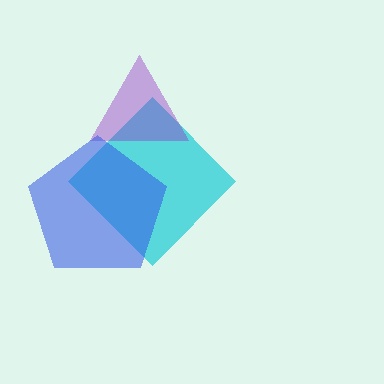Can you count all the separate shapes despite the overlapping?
Yes, there are 3 separate shapes.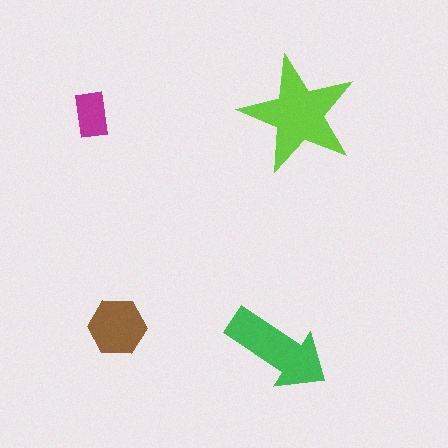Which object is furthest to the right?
The lime star is rightmost.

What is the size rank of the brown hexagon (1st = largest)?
3rd.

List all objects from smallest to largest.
The magenta rectangle, the brown hexagon, the green arrow, the lime star.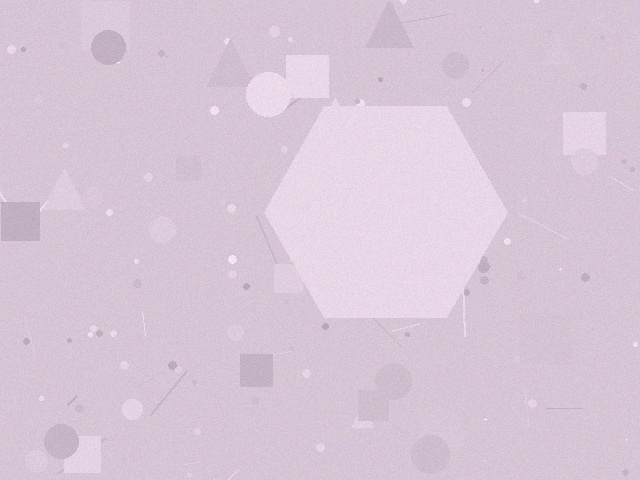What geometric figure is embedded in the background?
A hexagon is embedded in the background.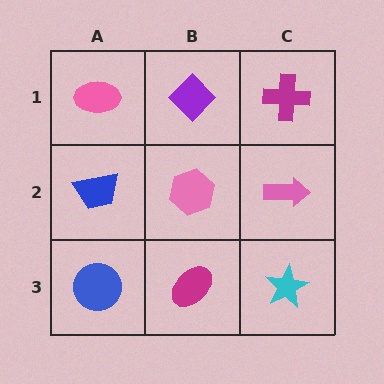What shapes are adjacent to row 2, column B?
A purple diamond (row 1, column B), a magenta ellipse (row 3, column B), a blue trapezoid (row 2, column A), a pink arrow (row 2, column C).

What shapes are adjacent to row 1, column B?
A pink hexagon (row 2, column B), a pink ellipse (row 1, column A), a magenta cross (row 1, column C).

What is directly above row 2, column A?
A pink ellipse.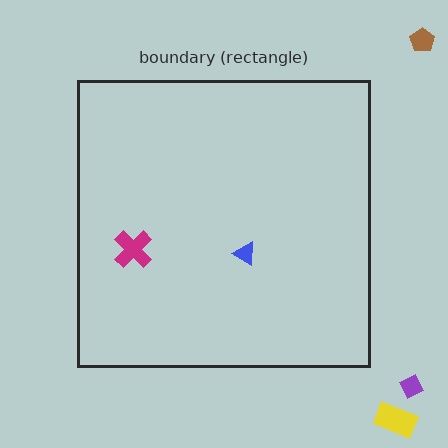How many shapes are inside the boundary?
2 inside, 3 outside.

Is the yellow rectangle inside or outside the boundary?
Outside.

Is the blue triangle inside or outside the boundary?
Inside.